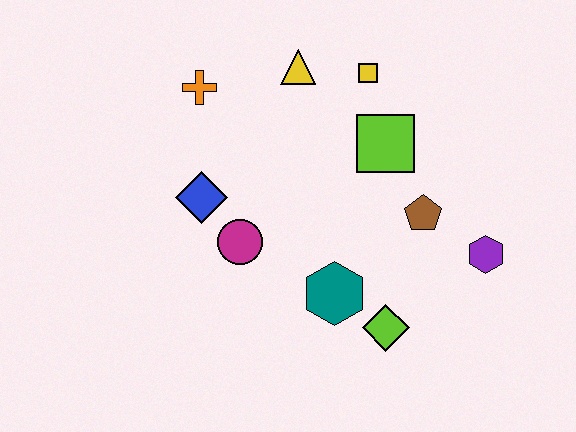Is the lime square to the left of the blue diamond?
No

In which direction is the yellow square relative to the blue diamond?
The yellow square is to the right of the blue diamond.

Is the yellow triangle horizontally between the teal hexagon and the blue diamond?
Yes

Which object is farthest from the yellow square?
The lime diamond is farthest from the yellow square.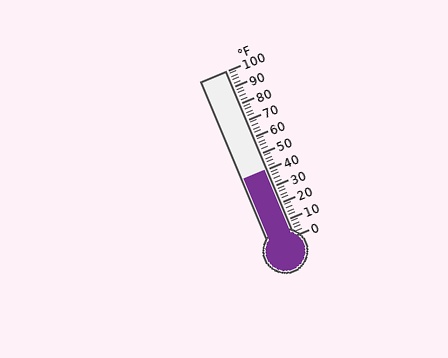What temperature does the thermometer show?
The thermometer shows approximately 40°F.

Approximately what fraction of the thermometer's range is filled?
The thermometer is filled to approximately 40% of its range.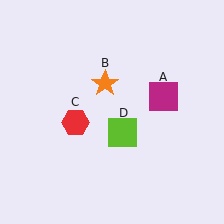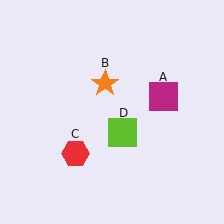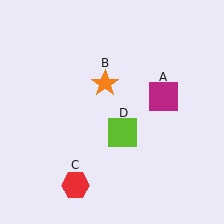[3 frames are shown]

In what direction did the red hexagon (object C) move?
The red hexagon (object C) moved down.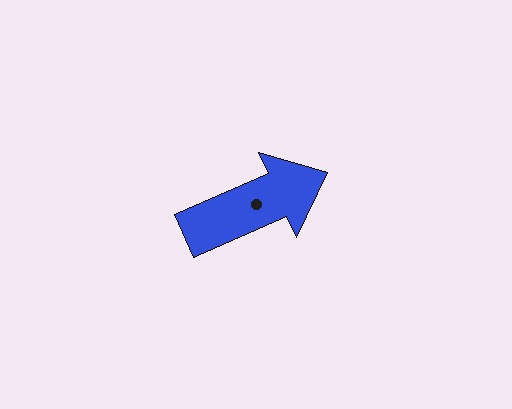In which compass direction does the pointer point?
Northeast.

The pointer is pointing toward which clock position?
Roughly 2 o'clock.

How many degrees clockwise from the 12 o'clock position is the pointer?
Approximately 66 degrees.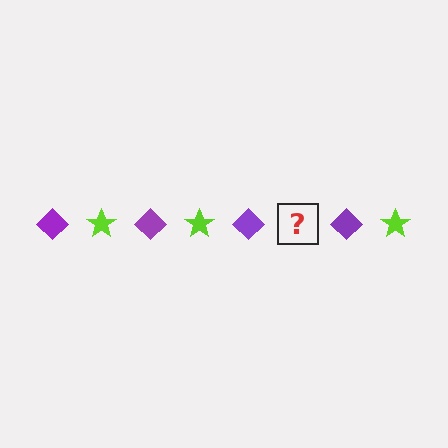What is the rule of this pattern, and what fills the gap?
The rule is that the pattern alternates between purple diamond and lime star. The gap should be filled with a lime star.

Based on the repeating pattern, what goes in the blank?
The blank should be a lime star.